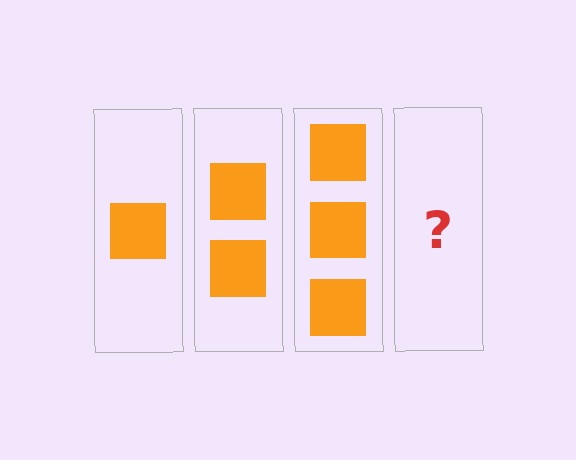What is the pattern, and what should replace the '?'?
The pattern is that each step adds one more square. The '?' should be 4 squares.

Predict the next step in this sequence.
The next step is 4 squares.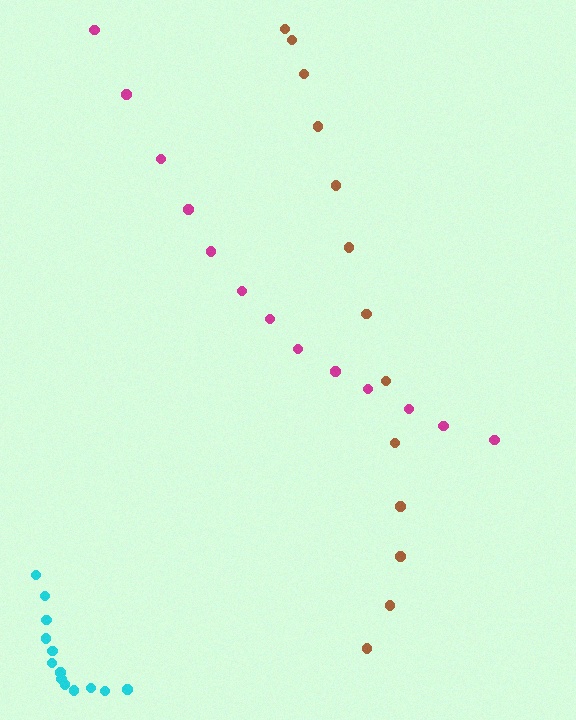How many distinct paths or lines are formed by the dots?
There are 3 distinct paths.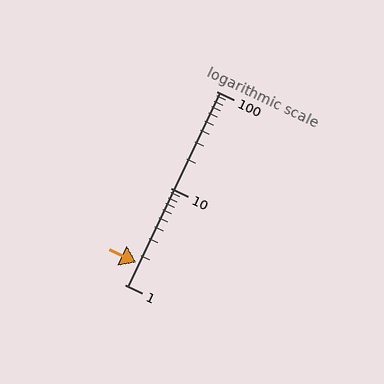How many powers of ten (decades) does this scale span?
The scale spans 2 decades, from 1 to 100.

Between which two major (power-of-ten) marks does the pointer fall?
The pointer is between 1 and 10.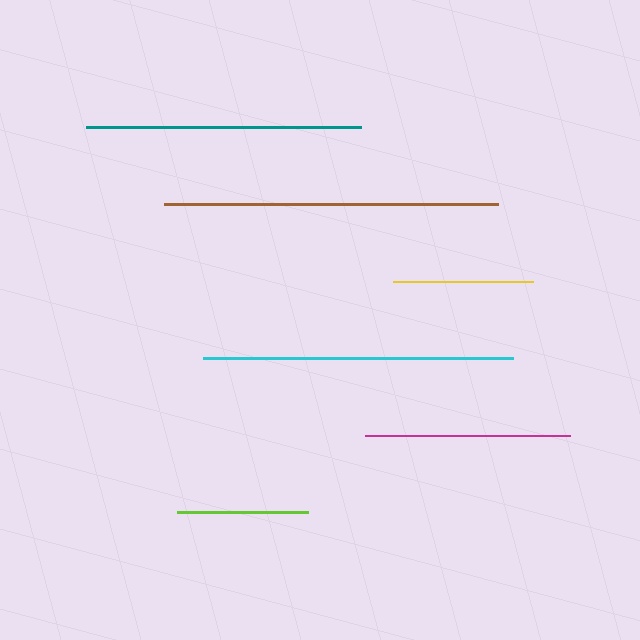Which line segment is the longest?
The brown line is the longest at approximately 334 pixels.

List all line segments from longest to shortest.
From longest to shortest: brown, cyan, teal, magenta, yellow, lime.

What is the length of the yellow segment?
The yellow segment is approximately 141 pixels long.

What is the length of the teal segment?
The teal segment is approximately 275 pixels long.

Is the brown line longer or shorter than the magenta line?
The brown line is longer than the magenta line.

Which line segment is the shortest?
The lime line is the shortest at approximately 130 pixels.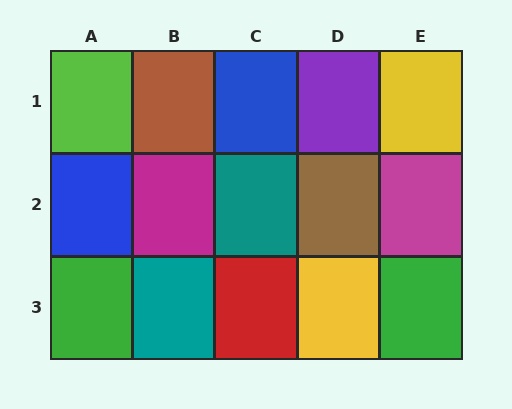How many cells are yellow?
2 cells are yellow.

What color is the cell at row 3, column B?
Teal.